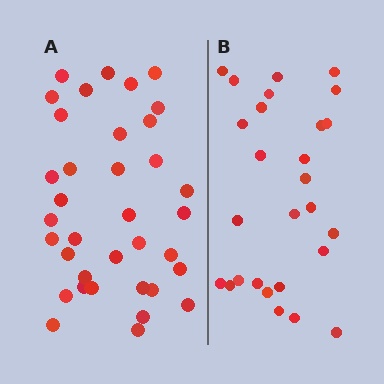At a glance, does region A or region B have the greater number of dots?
Region A (the left region) has more dots.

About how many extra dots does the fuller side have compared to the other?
Region A has roughly 8 or so more dots than region B.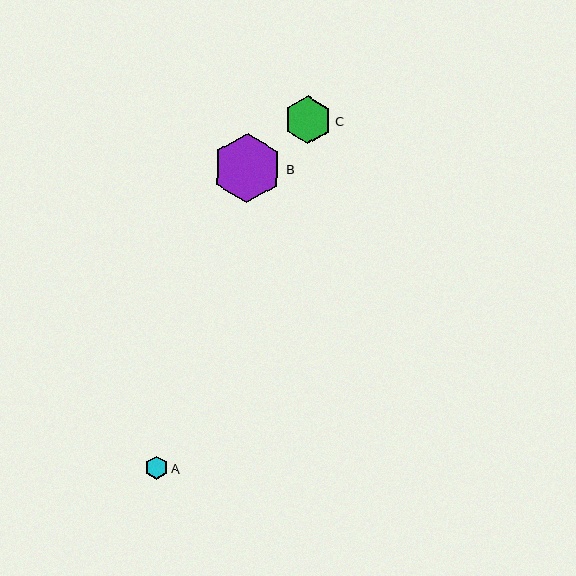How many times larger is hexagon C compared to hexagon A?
Hexagon C is approximately 2.0 times the size of hexagon A.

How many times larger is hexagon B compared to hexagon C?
Hexagon B is approximately 1.5 times the size of hexagon C.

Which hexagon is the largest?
Hexagon B is the largest with a size of approximately 69 pixels.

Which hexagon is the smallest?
Hexagon A is the smallest with a size of approximately 23 pixels.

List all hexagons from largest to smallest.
From largest to smallest: B, C, A.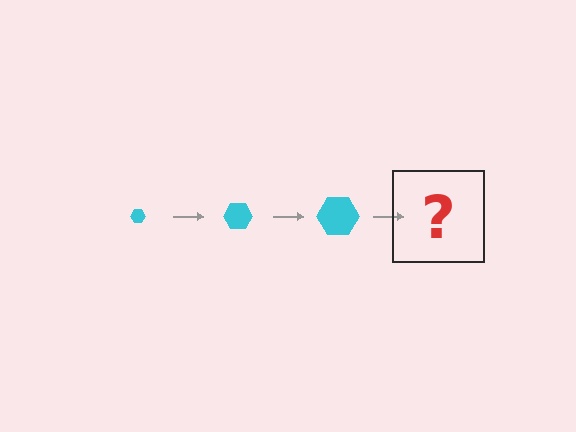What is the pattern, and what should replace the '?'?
The pattern is that the hexagon gets progressively larger each step. The '?' should be a cyan hexagon, larger than the previous one.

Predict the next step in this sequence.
The next step is a cyan hexagon, larger than the previous one.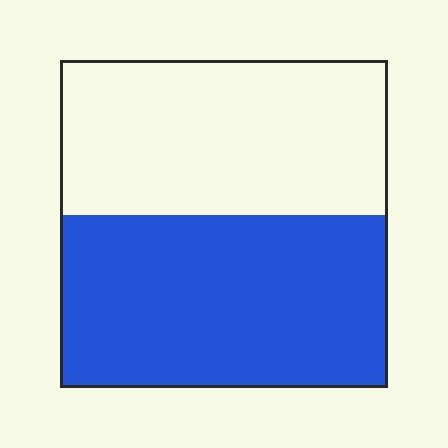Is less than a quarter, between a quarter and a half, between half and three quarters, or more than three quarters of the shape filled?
Between half and three quarters.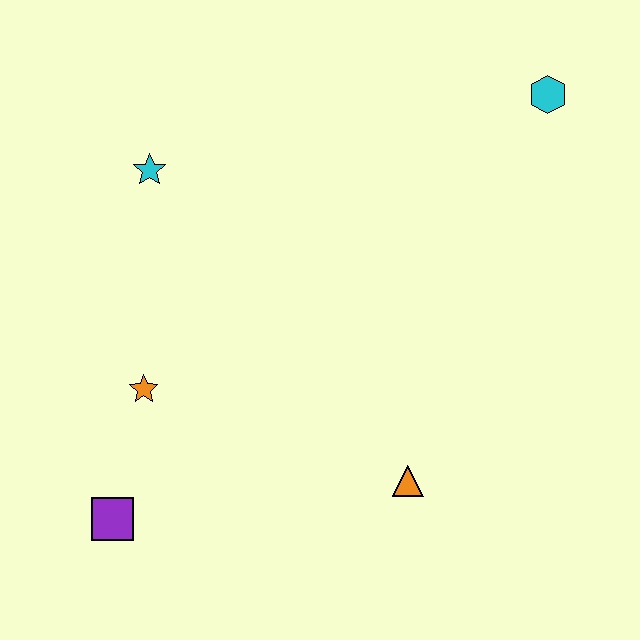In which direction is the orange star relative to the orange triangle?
The orange star is to the left of the orange triangle.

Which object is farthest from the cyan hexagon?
The purple square is farthest from the cyan hexagon.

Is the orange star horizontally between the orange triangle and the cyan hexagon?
No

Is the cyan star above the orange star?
Yes